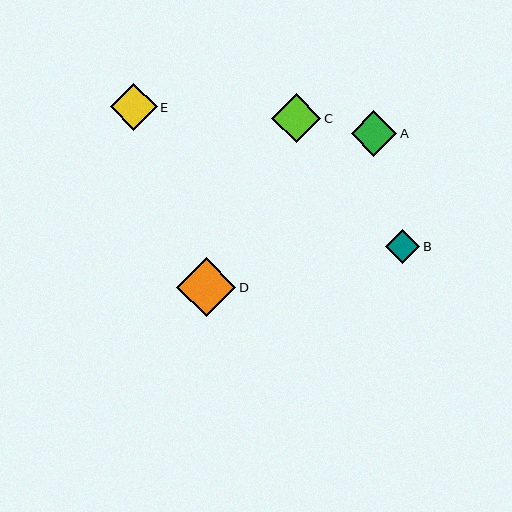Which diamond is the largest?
Diamond D is the largest with a size of approximately 59 pixels.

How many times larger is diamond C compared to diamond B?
Diamond C is approximately 1.4 times the size of diamond B.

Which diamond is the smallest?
Diamond B is the smallest with a size of approximately 34 pixels.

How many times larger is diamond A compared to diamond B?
Diamond A is approximately 1.3 times the size of diamond B.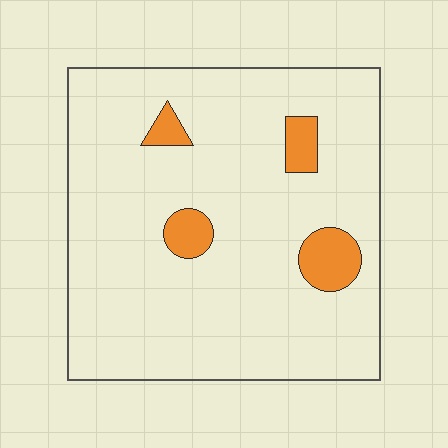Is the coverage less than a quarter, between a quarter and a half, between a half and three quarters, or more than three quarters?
Less than a quarter.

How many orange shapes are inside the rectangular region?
4.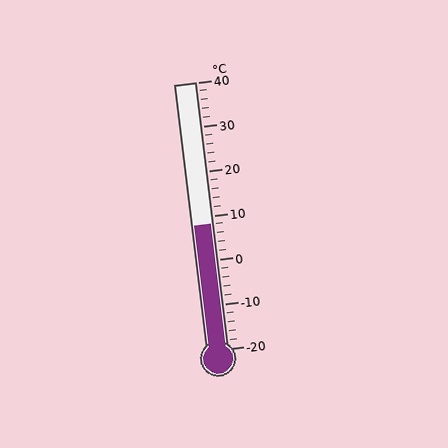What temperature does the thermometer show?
The thermometer shows approximately 8°C.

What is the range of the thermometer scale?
The thermometer scale ranges from -20°C to 40°C.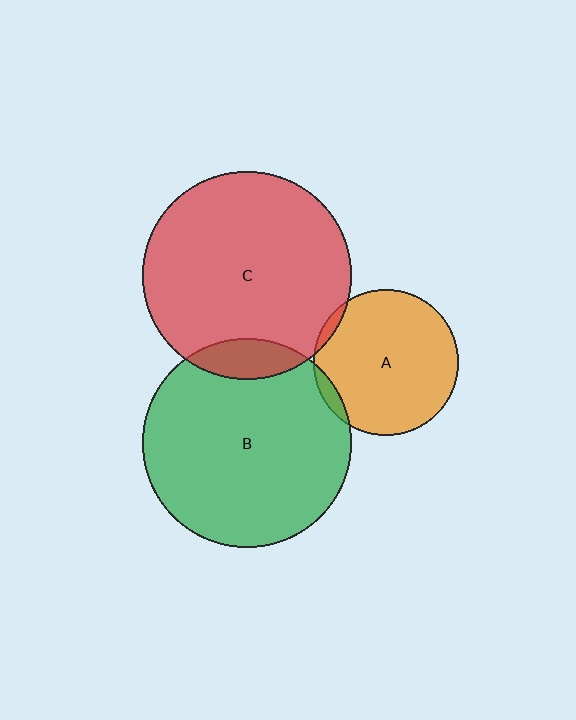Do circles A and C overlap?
Yes.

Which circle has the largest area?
Circle B (green).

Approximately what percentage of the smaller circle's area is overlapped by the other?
Approximately 5%.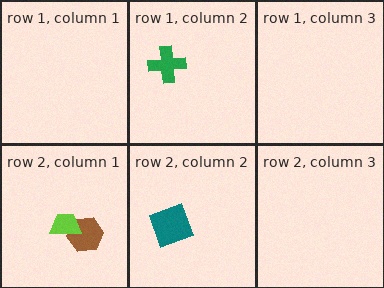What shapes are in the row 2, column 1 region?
The brown hexagon, the lime trapezoid.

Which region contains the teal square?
The row 2, column 2 region.